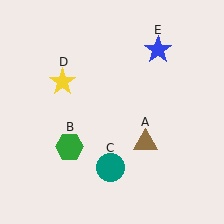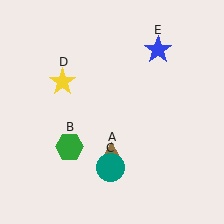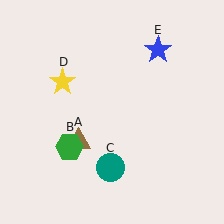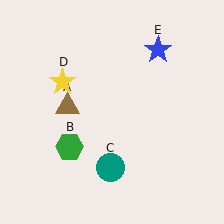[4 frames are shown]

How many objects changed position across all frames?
1 object changed position: brown triangle (object A).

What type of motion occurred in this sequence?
The brown triangle (object A) rotated clockwise around the center of the scene.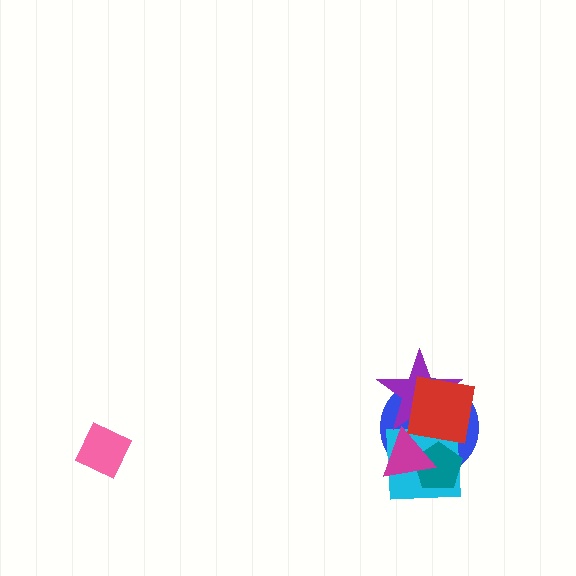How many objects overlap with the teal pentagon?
3 objects overlap with the teal pentagon.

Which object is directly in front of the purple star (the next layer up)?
The red square is directly in front of the purple star.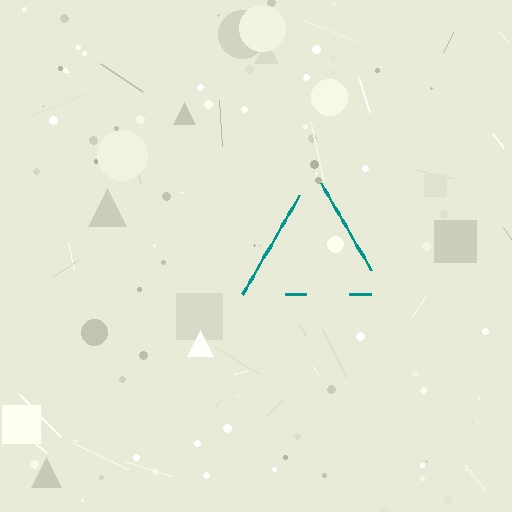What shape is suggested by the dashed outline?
The dashed outline suggests a triangle.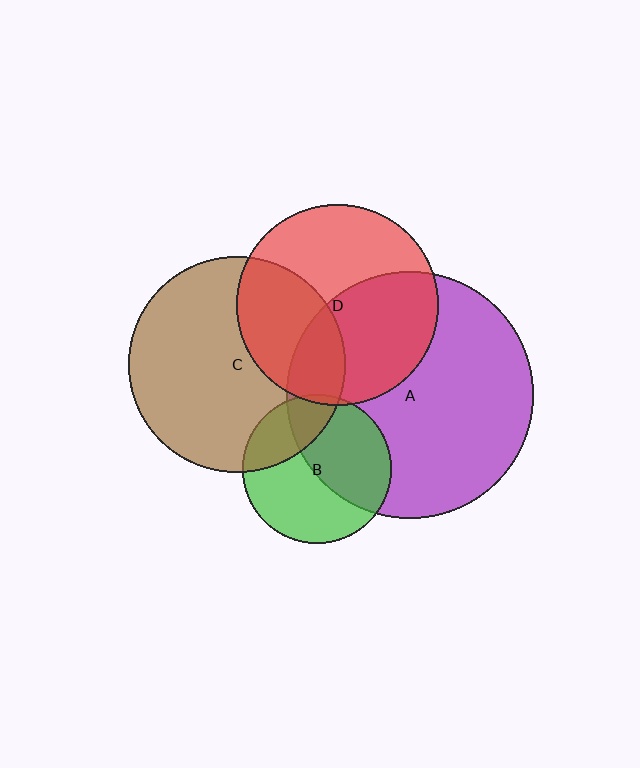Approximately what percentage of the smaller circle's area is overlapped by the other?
Approximately 5%.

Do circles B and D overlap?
Yes.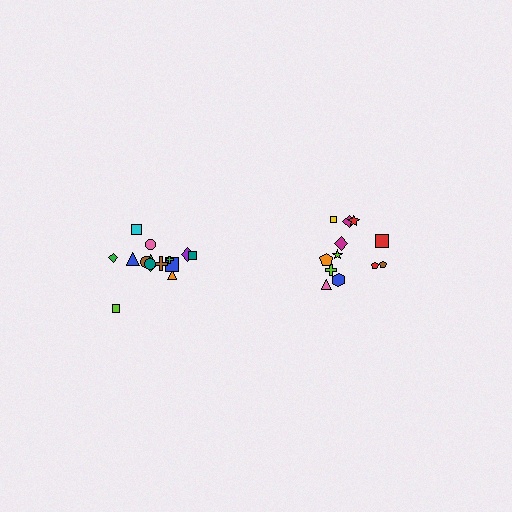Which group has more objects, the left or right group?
The left group.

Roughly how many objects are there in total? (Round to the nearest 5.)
Roughly 25 objects in total.